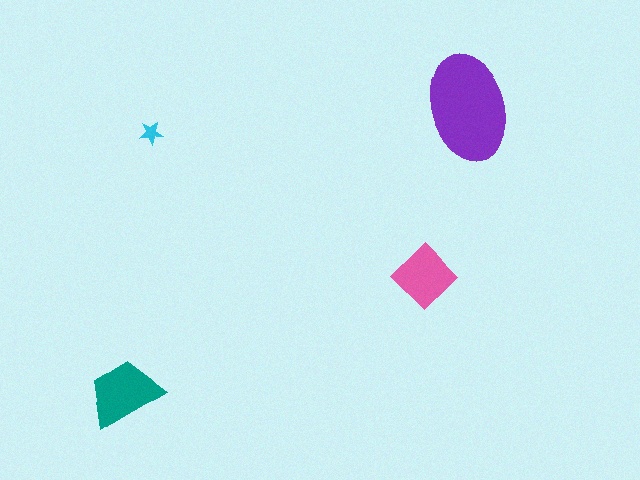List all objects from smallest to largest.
The cyan star, the pink diamond, the teal trapezoid, the purple ellipse.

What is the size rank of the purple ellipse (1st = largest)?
1st.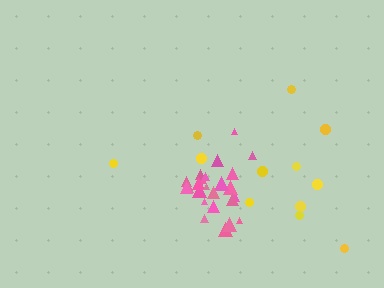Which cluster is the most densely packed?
Pink.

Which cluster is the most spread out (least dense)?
Yellow.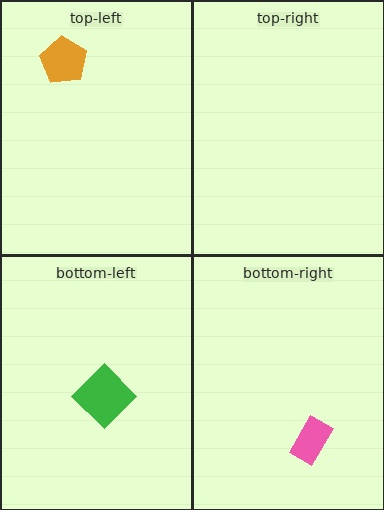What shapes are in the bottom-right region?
The pink rectangle.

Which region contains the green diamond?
The bottom-left region.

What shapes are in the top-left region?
The orange pentagon.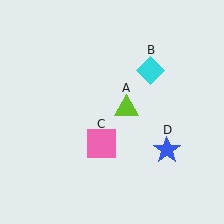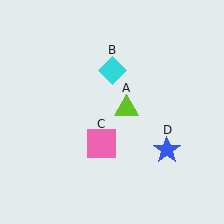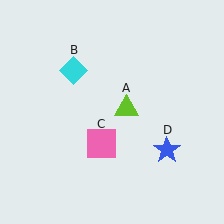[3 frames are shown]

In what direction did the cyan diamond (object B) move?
The cyan diamond (object B) moved left.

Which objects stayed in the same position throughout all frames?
Lime triangle (object A) and pink square (object C) and blue star (object D) remained stationary.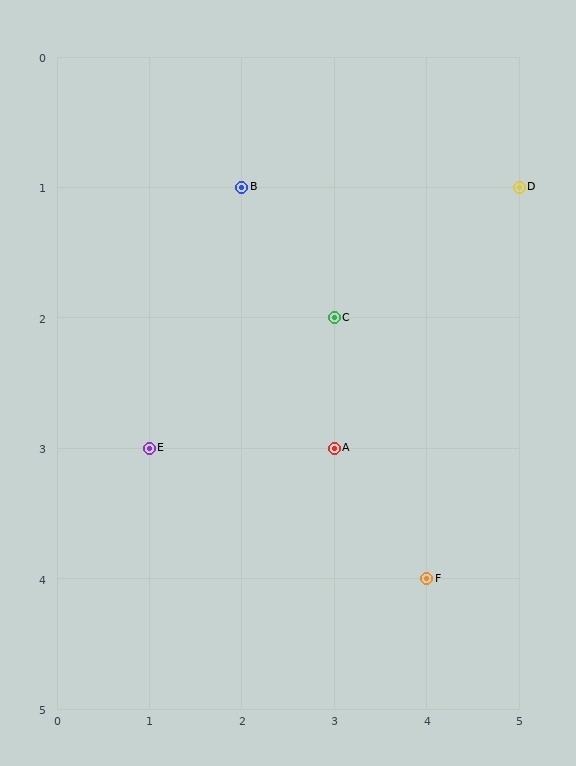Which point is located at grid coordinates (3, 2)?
Point C is at (3, 2).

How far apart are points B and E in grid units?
Points B and E are 1 column and 2 rows apart (about 2.2 grid units diagonally).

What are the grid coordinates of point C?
Point C is at grid coordinates (3, 2).